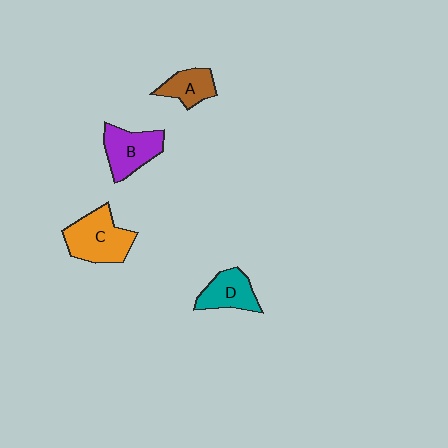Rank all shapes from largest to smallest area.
From largest to smallest: C (orange), B (purple), D (teal), A (brown).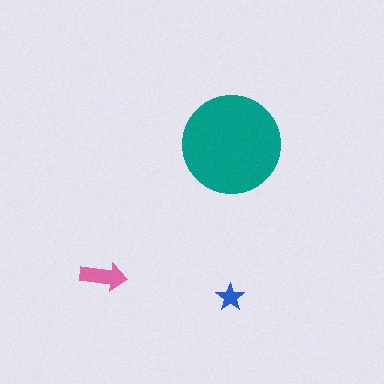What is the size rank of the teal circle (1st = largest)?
1st.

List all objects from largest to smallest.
The teal circle, the pink arrow, the blue star.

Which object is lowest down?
The blue star is bottommost.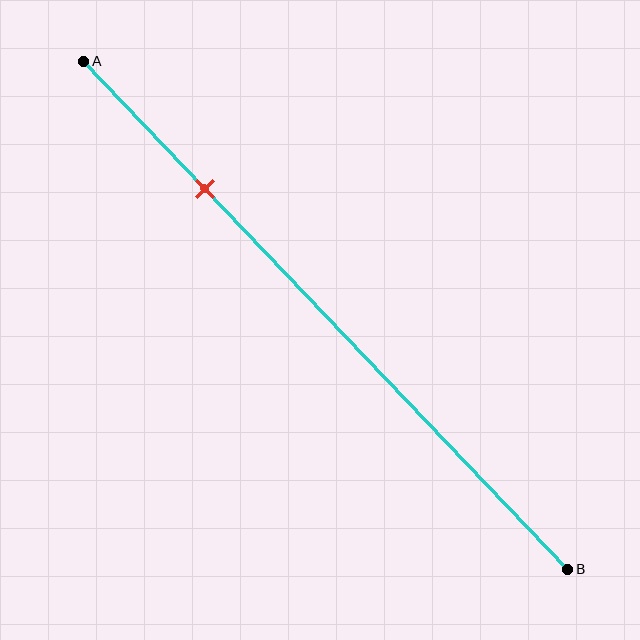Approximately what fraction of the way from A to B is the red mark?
The red mark is approximately 25% of the way from A to B.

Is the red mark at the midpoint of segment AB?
No, the mark is at about 25% from A, not at the 50% midpoint.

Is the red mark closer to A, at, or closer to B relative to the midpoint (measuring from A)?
The red mark is closer to point A than the midpoint of segment AB.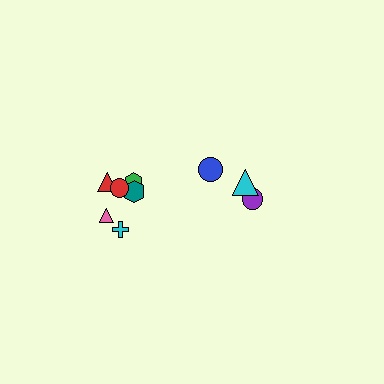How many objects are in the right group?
There are 3 objects.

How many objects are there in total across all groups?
There are 9 objects.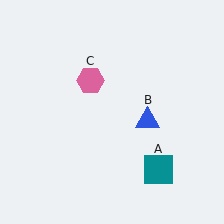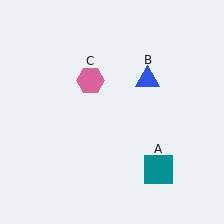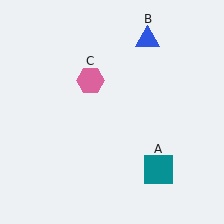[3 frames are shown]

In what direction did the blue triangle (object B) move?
The blue triangle (object B) moved up.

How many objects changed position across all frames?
1 object changed position: blue triangle (object B).